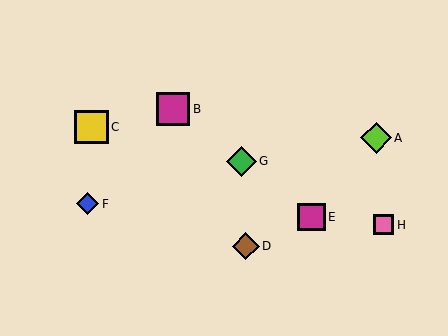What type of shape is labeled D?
Shape D is a brown diamond.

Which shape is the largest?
The magenta square (labeled B) is the largest.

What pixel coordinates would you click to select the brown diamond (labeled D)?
Click at (246, 246) to select the brown diamond D.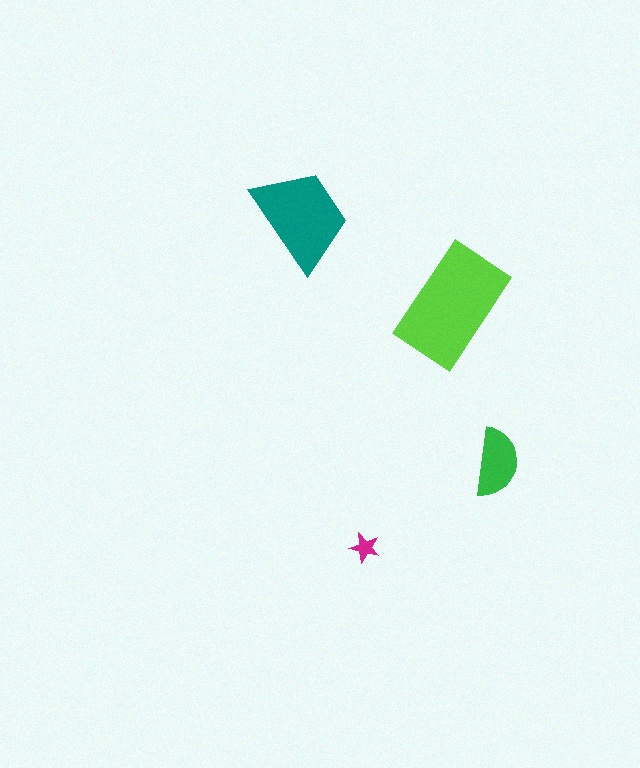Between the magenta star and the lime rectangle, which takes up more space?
The lime rectangle.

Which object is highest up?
The teal trapezoid is topmost.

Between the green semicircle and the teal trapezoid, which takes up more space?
The teal trapezoid.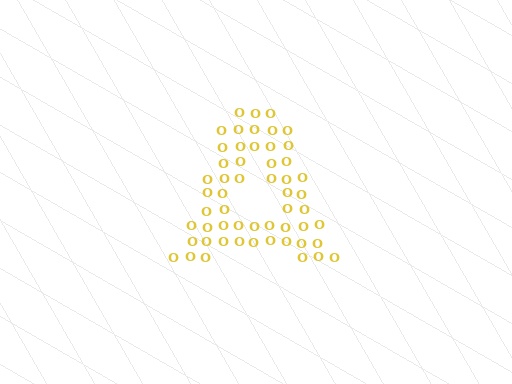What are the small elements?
The small elements are letter O's.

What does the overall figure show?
The overall figure shows the letter A.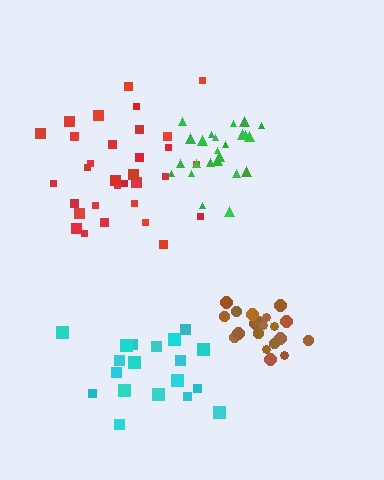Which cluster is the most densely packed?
Brown.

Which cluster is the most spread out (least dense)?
Cyan.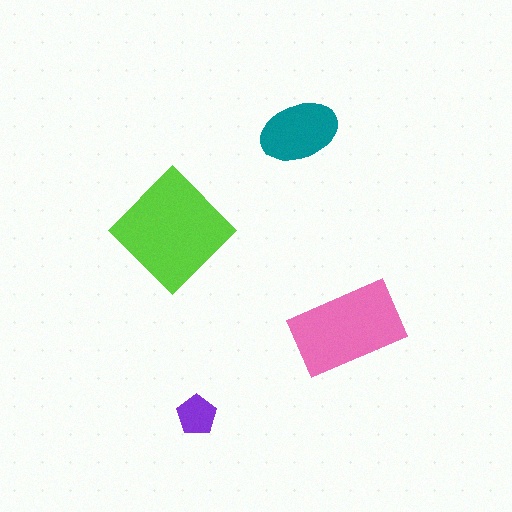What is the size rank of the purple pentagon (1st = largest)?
4th.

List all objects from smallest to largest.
The purple pentagon, the teal ellipse, the pink rectangle, the lime diamond.